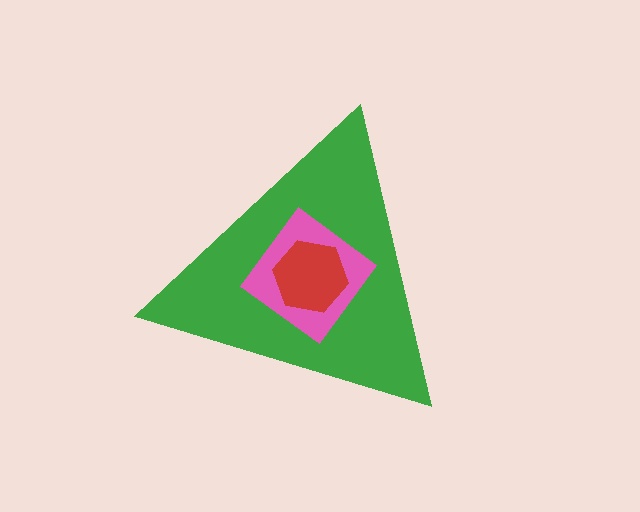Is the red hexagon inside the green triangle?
Yes.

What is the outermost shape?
The green triangle.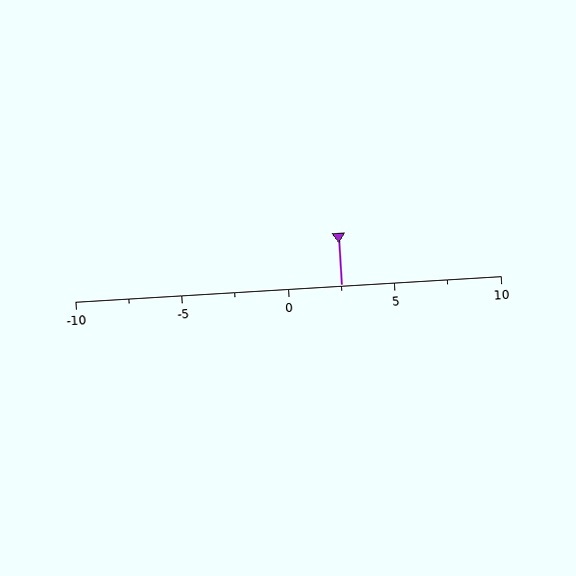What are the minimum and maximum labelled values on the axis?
The axis runs from -10 to 10.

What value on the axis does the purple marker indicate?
The marker indicates approximately 2.5.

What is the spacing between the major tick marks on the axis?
The major ticks are spaced 5 apart.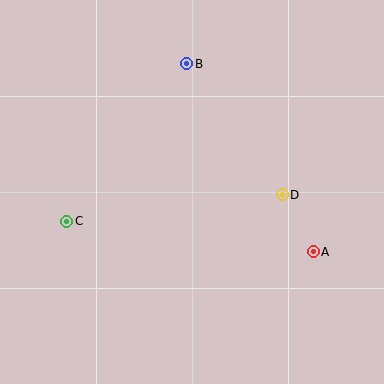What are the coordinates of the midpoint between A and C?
The midpoint between A and C is at (190, 237).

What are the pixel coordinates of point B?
Point B is at (187, 64).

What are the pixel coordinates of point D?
Point D is at (282, 195).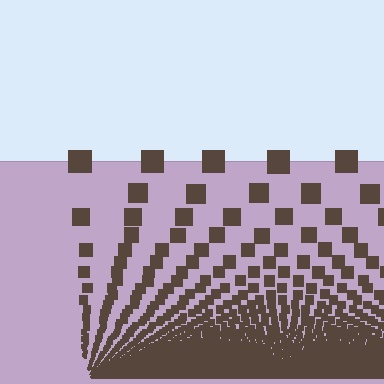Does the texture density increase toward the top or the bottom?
Density increases toward the bottom.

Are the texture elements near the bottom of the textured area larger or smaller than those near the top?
Smaller. The gradient is inverted — elements near the bottom are smaller and denser.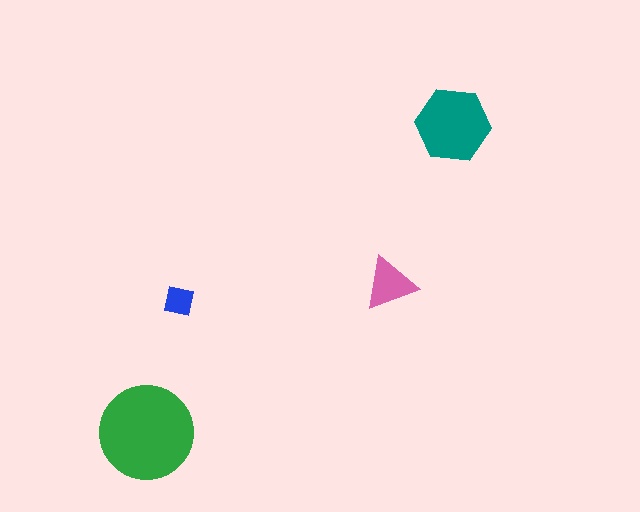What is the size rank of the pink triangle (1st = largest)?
3rd.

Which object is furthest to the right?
The teal hexagon is rightmost.